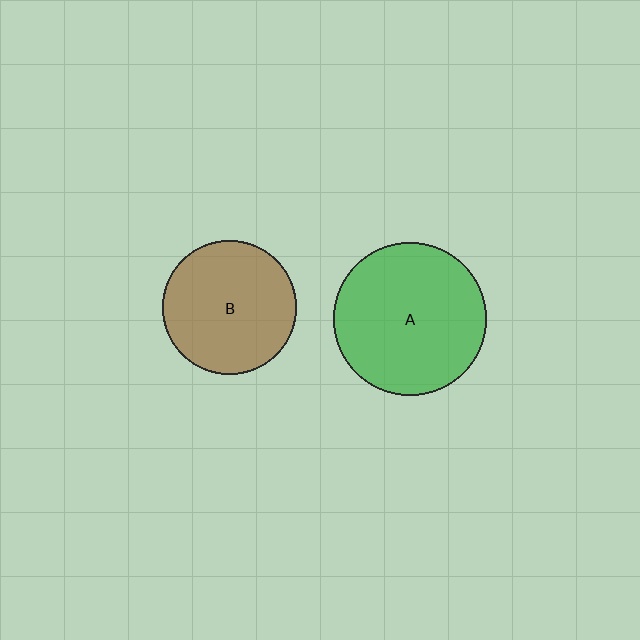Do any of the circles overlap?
No, none of the circles overlap.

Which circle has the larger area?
Circle A (green).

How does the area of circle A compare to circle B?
Approximately 1.3 times.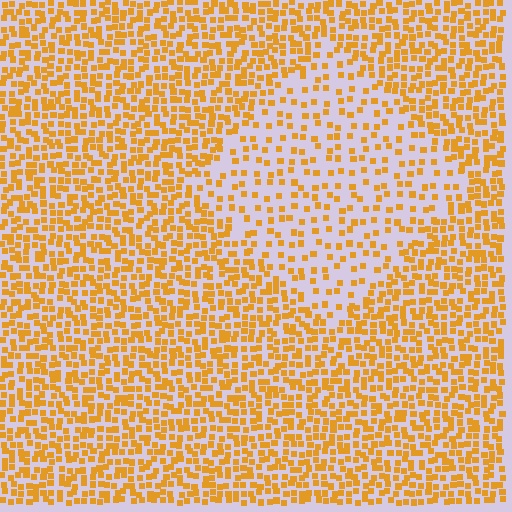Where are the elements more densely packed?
The elements are more densely packed outside the diamond boundary.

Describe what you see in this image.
The image contains small orange elements arranged at two different densities. A diamond-shaped region is visible where the elements are less densely packed than the surrounding area.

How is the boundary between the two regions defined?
The boundary is defined by a change in element density (approximately 2.2x ratio). All elements are the same color, size, and shape.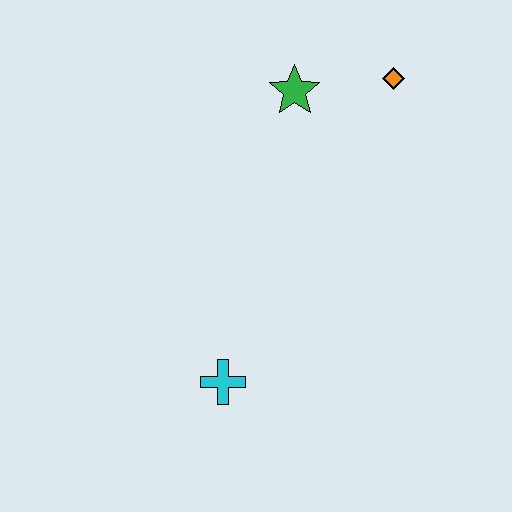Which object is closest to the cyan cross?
The green star is closest to the cyan cross.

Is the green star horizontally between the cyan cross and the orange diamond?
Yes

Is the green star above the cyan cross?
Yes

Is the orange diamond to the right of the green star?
Yes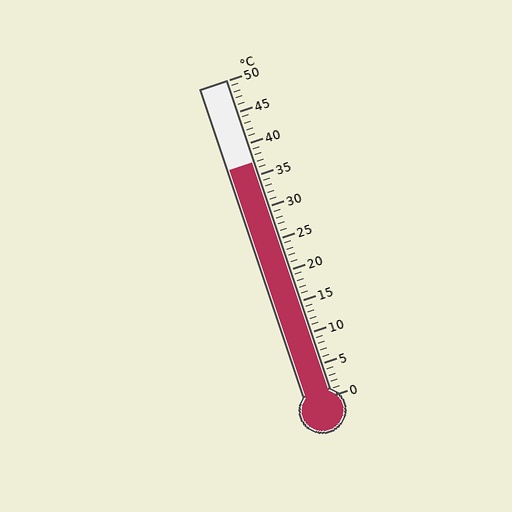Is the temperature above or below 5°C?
The temperature is above 5°C.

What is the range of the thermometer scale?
The thermometer scale ranges from 0°C to 50°C.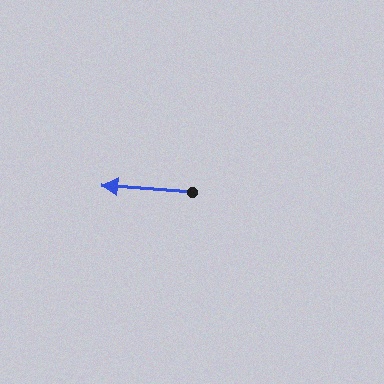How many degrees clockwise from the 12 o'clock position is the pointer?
Approximately 274 degrees.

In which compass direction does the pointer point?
West.